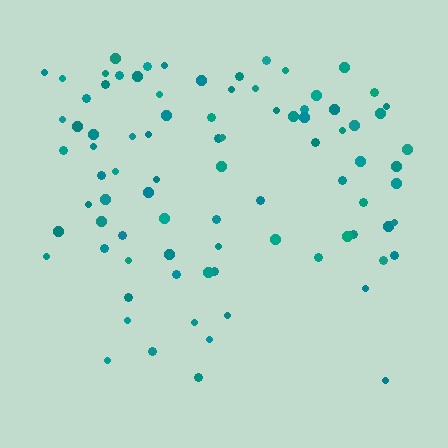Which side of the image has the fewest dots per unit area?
The bottom.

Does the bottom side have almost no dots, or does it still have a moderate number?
Still a moderate number, just noticeably fewer than the top.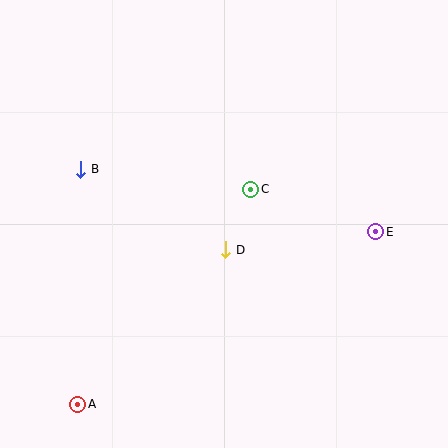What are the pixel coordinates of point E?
Point E is at (376, 232).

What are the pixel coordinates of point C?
Point C is at (251, 189).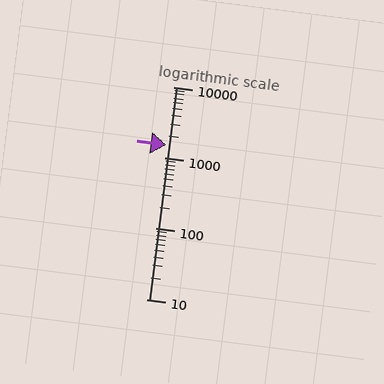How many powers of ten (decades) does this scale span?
The scale spans 3 decades, from 10 to 10000.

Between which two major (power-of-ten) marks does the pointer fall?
The pointer is between 1000 and 10000.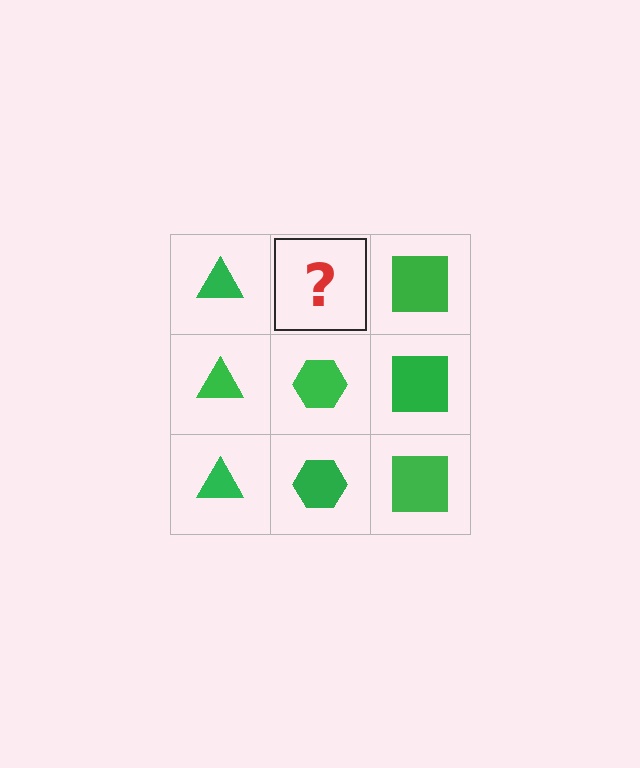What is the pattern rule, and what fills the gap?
The rule is that each column has a consistent shape. The gap should be filled with a green hexagon.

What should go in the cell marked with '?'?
The missing cell should contain a green hexagon.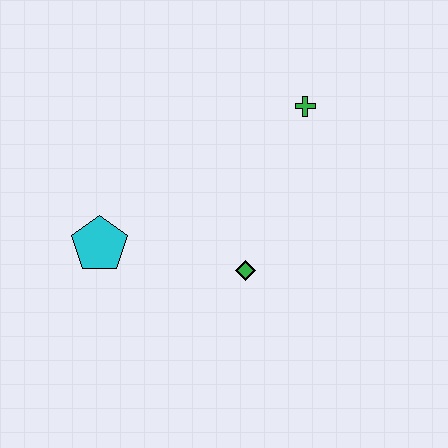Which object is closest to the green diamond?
The cyan pentagon is closest to the green diamond.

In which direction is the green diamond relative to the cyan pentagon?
The green diamond is to the right of the cyan pentagon.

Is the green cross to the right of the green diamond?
Yes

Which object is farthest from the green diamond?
The green cross is farthest from the green diamond.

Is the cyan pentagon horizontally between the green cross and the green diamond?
No